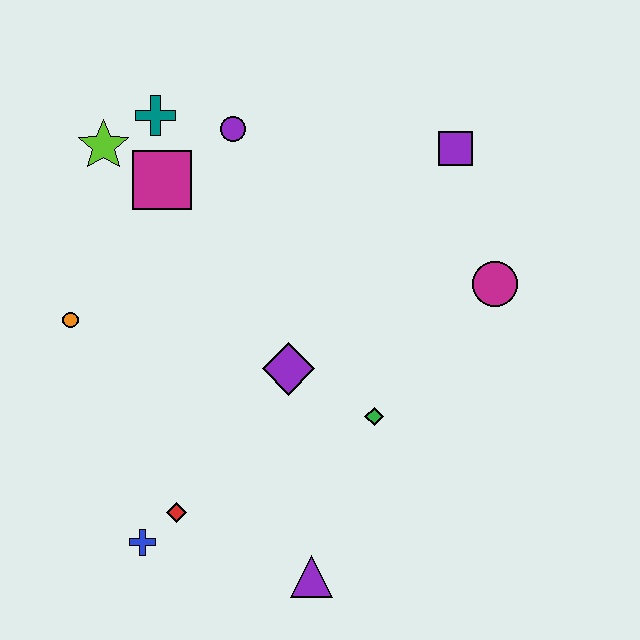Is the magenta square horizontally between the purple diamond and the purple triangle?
No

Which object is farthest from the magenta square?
The purple triangle is farthest from the magenta square.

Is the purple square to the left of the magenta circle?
Yes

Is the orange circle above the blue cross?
Yes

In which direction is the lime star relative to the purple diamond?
The lime star is above the purple diamond.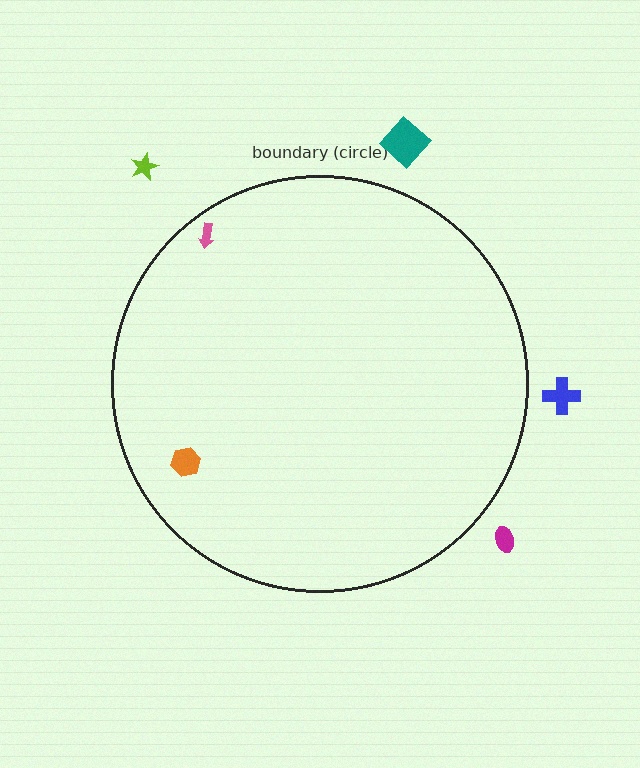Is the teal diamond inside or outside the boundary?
Outside.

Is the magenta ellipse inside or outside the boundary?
Outside.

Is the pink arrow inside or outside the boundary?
Inside.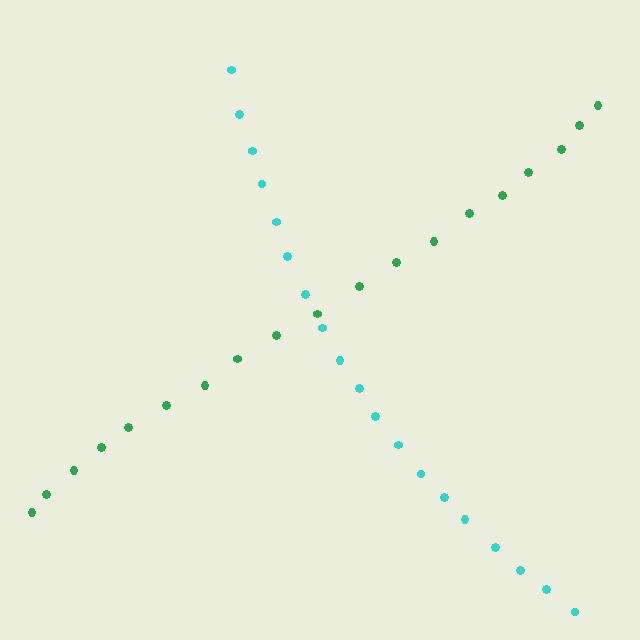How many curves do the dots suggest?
There are 2 distinct paths.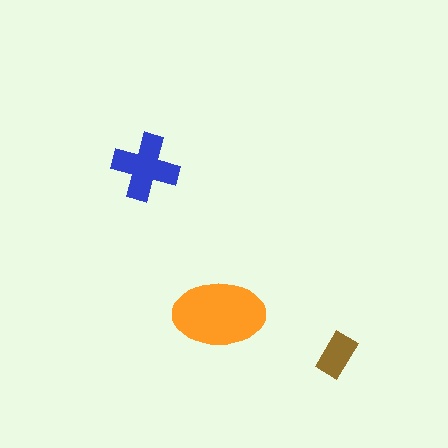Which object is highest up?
The blue cross is topmost.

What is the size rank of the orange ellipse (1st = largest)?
1st.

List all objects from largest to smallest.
The orange ellipse, the blue cross, the brown rectangle.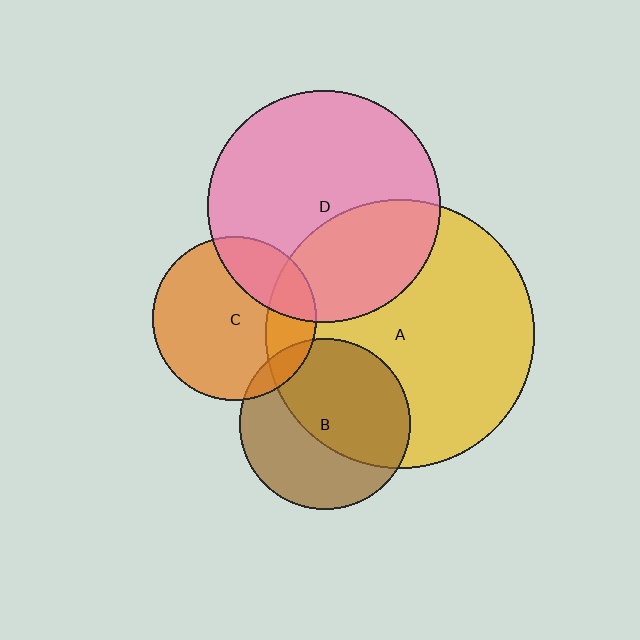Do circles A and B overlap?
Yes.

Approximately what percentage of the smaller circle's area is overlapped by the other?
Approximately 55%.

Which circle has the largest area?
Circle A (yellow).